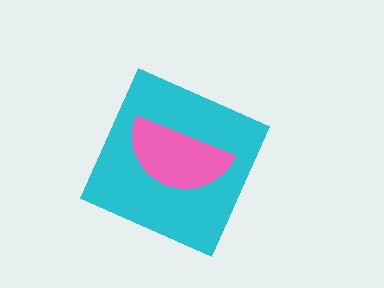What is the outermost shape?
The cyan diamond.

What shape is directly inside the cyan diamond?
The pink semicircle.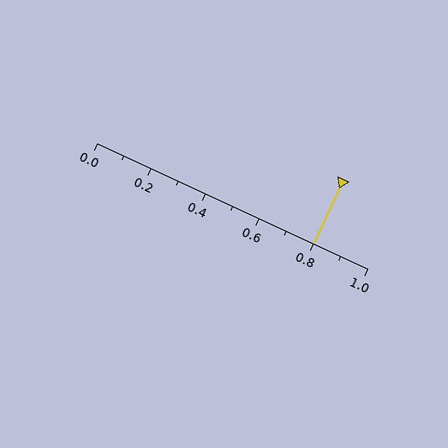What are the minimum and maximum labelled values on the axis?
The axis runs from 0.0 to 1.0.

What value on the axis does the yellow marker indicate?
The marker indicates approximately 0.8.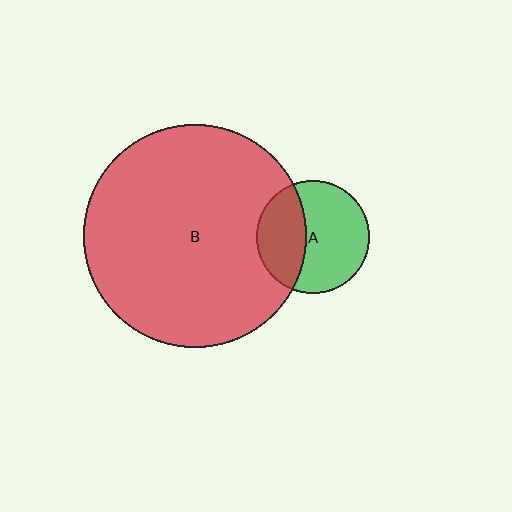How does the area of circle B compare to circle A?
Approximately 3.8 times.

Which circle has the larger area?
Circle B (red).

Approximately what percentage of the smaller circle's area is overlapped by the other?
Approximately 40%.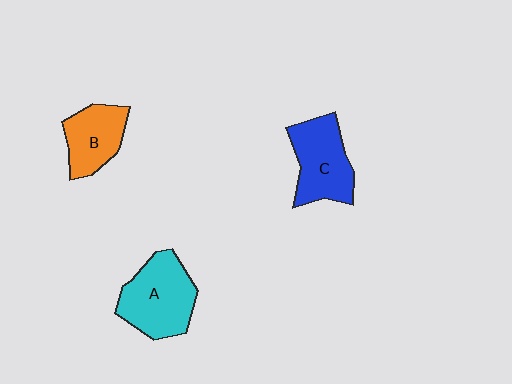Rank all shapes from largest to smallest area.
From largest to smallest: A (cyan), C (blue), B (orange).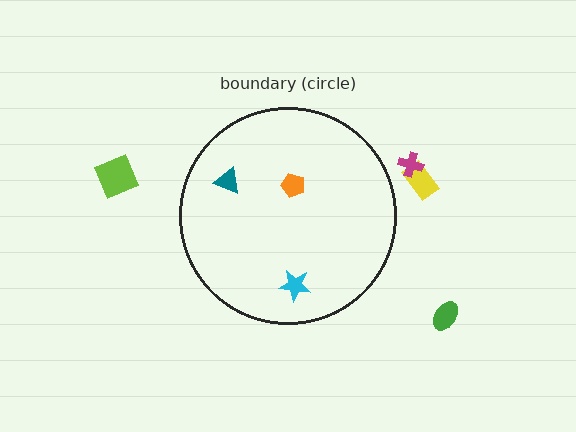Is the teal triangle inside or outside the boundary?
Inside.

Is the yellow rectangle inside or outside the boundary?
Outside.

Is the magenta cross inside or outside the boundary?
Outside.